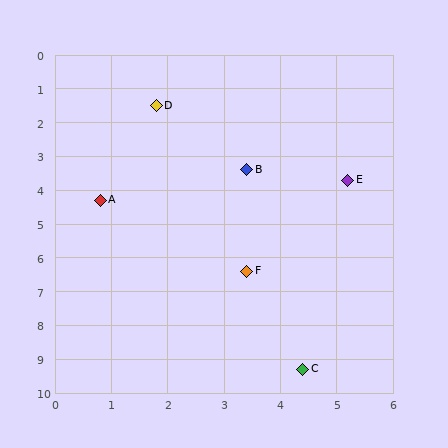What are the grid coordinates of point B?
Point B is at approximately (3.4, 3.4).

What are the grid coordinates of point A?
Point A is at approximately (0.8, 4.3).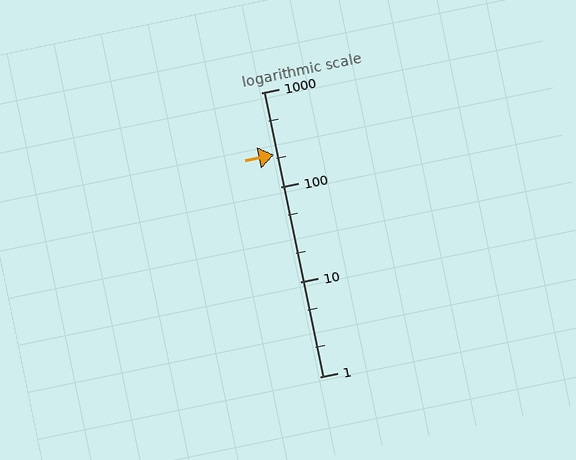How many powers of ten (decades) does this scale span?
The scale spans 3 decades, from 1 to 1000.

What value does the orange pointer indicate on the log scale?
The pointer indicates approximately 220.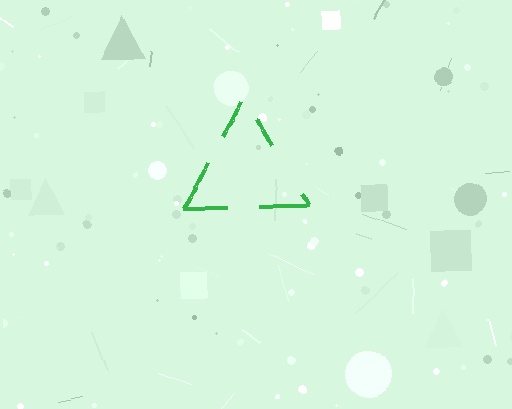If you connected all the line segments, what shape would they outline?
They would outline a triangle.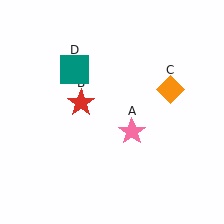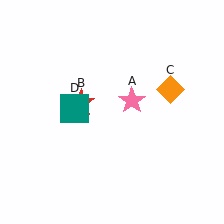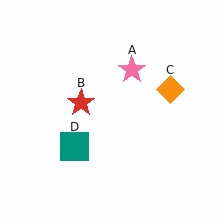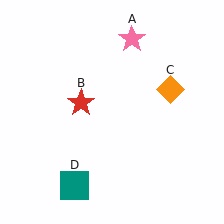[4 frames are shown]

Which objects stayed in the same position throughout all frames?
Red star (object B) and orange diamond (object C) remained stationary.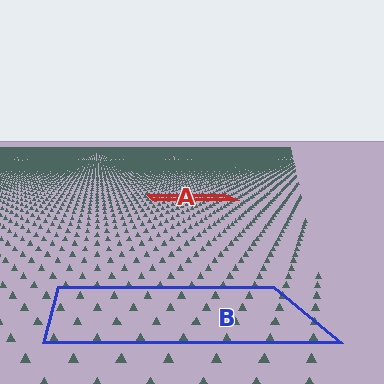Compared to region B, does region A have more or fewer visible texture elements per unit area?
Region A has more texture elements per unit area — they are packed more densely because it is farther away.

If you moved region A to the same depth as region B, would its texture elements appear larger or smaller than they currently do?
They would appear larger. At a closer depth, the same texture elements are projected at a bigger on-screen size.